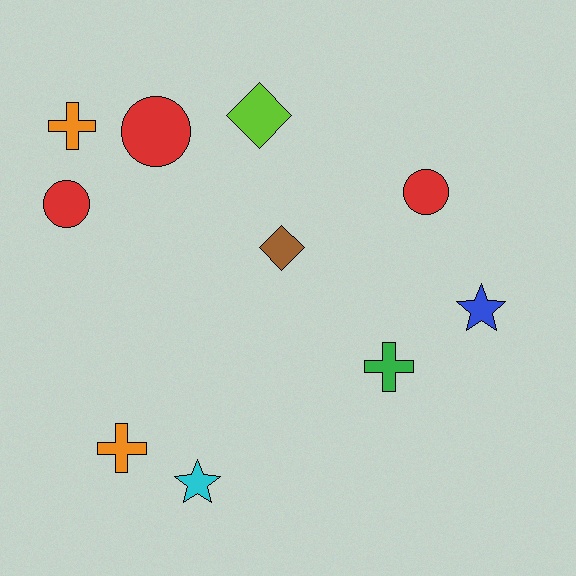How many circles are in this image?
There are 3 circles.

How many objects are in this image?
There are 10 objects.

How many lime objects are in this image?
There is 1 lime object.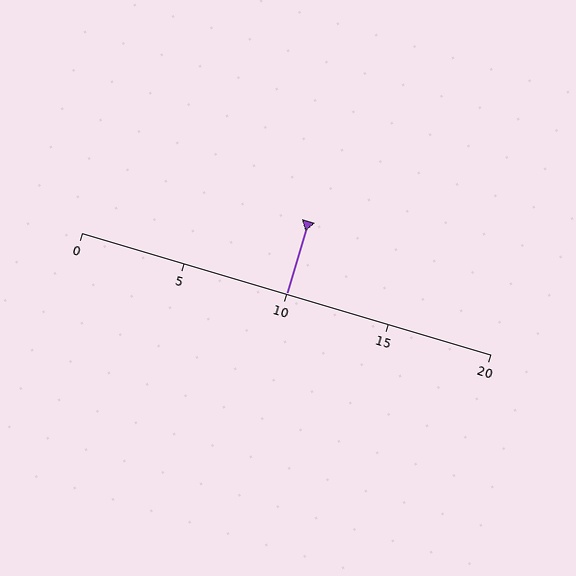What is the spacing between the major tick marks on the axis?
The major ticks are spaced 5 apart.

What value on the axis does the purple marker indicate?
The marker indicates approximately 10.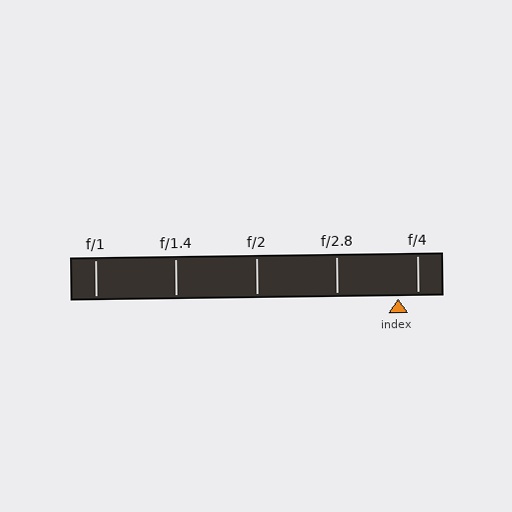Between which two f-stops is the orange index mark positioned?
The index mark is between f/2.8 and f/4.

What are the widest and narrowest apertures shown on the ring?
The widest aperture shown is f/1 and the narrowest is f/4.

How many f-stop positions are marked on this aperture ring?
There are 5 f-stop positions marked.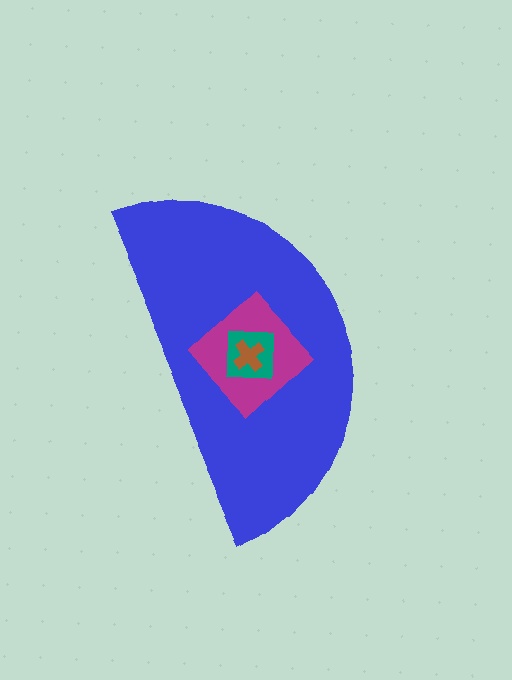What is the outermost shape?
The blue semicircle.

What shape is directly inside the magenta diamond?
The teal square.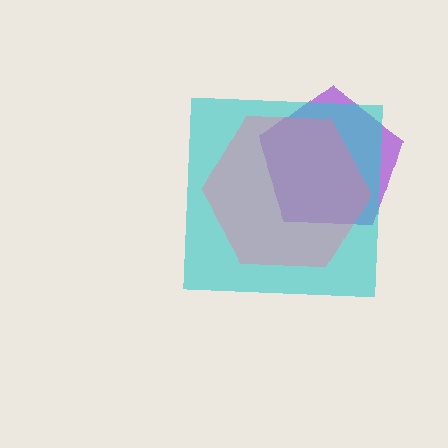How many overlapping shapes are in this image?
There are 3 overlapping shapes in the image.